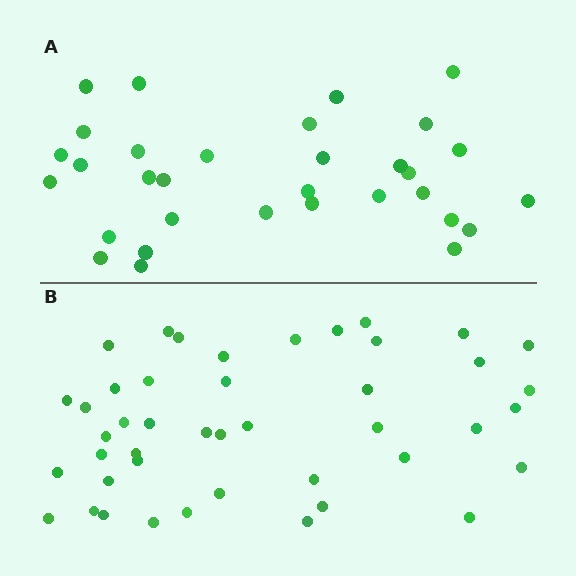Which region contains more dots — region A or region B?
Region B (the bottom region) has more dots.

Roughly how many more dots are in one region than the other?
Region B has roughly 12 or so more dots than region A.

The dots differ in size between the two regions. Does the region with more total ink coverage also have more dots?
No. Region A has more total ink coverage because its dots are larger, but region B actually contains more individual dots. Total area can be misleading — the number of items is what matters here.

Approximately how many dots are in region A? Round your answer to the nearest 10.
About 30 dots. (The exact count is 32, which rounds to 30.)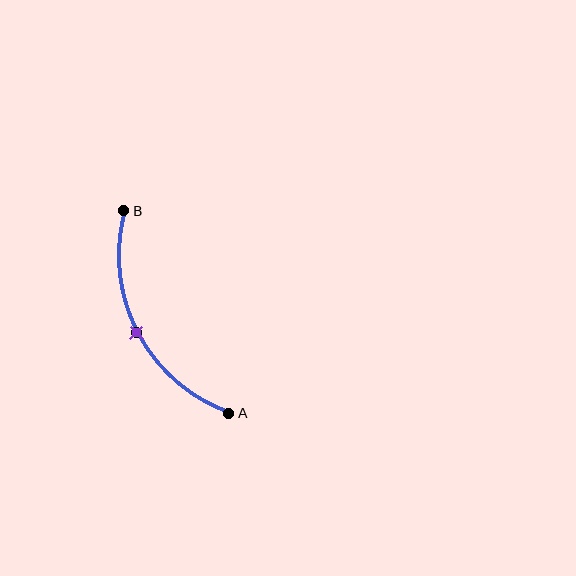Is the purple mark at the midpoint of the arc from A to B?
Yes. The purple mark lies on the arc at equal arc-length from both A and B — it is the arc midpoint.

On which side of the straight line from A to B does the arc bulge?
The arc bulges to the left of the straight line connecting A and B.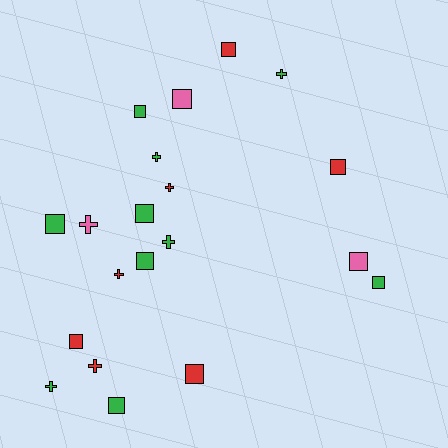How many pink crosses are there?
There is 1 pink cross.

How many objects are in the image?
There are 20 objects.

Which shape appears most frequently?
Square, with 12 objects.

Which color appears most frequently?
Green, with 10 objects.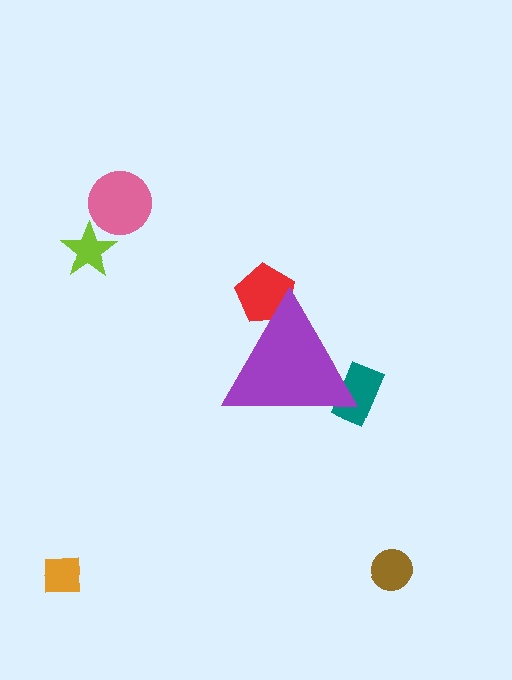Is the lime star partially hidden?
No, the lime star is fully visible.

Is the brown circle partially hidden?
No, the brown circle is fully visible.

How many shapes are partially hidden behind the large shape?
2 shapes are partially hidden.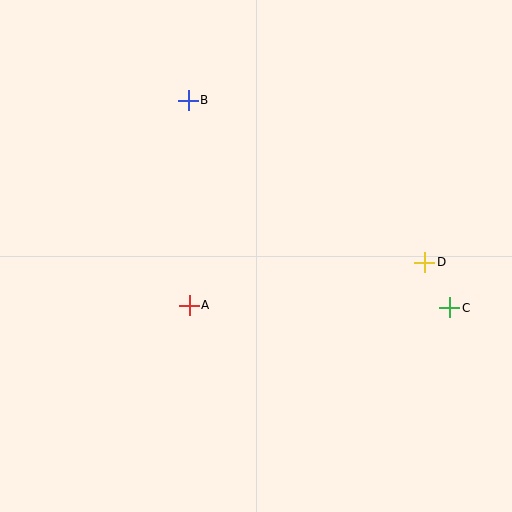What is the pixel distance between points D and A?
The distance between D and A is 239 pixels.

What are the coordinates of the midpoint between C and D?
The midpoint between C and D is at (437, 285).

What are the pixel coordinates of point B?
Point B is at (188, 100).